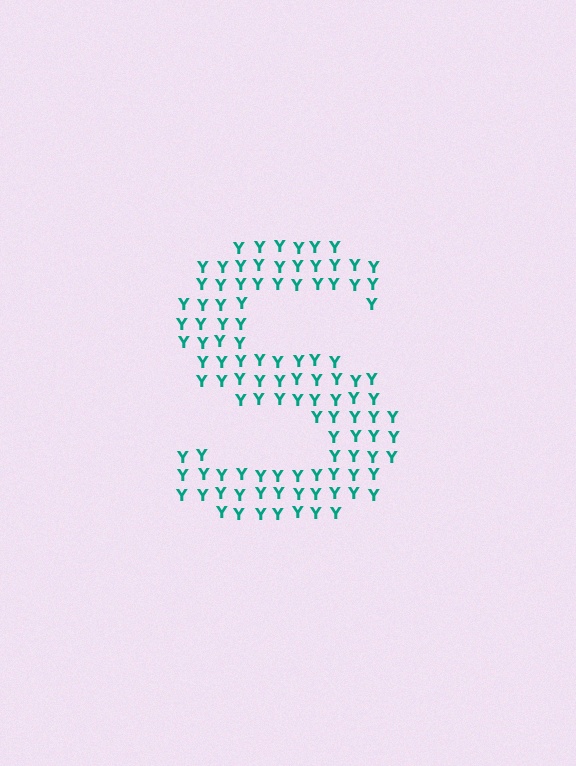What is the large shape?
The large shape is the letter S.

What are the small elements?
The small elements are letter Y's.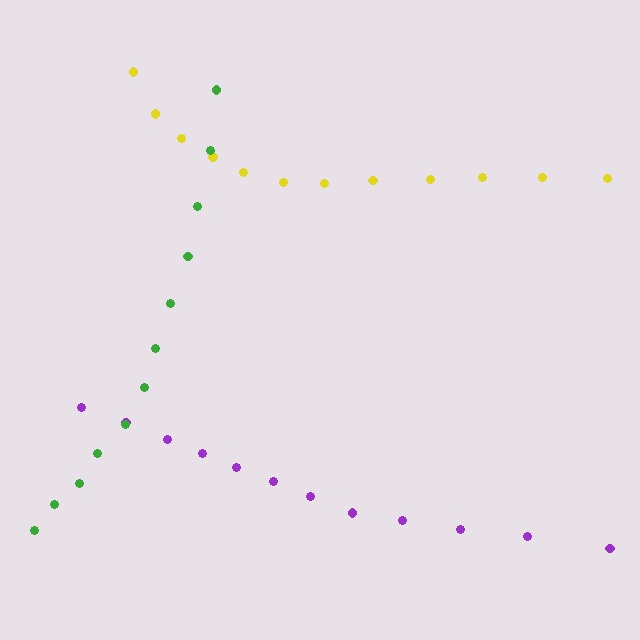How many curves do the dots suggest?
There are 3 distinct paths.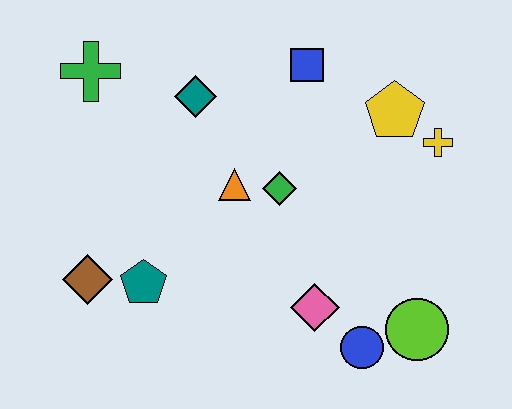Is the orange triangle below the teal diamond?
Yes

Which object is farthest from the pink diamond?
The green cross is farthest from the pink diamond.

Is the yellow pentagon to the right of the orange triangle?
Yes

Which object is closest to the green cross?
The teal diamond is closest to the green cross.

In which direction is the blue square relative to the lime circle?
The blue square is above the lime circle.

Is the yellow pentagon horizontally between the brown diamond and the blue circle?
No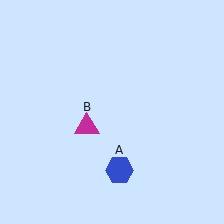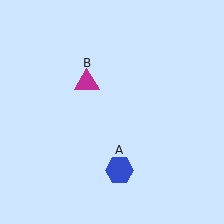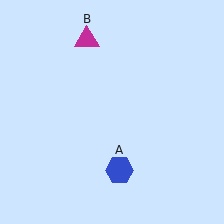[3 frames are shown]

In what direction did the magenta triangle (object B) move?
The magenta triangle (object B) moved up.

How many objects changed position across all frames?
1 object changed position: magenta triangle (object B).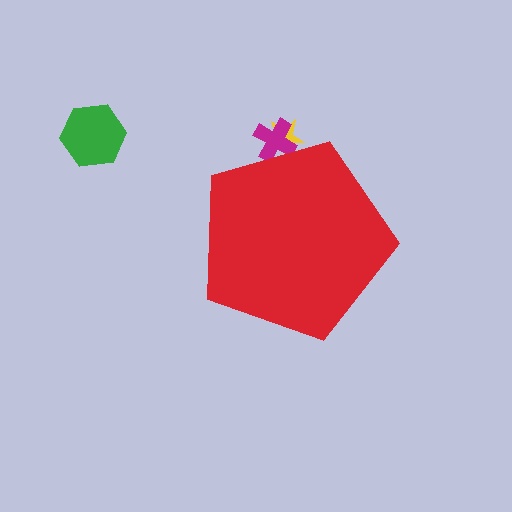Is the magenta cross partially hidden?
Yes, the magenta cross is partially hidden behind the red pentagon.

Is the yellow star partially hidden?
Yes, the yellow star is partially hidden behind the red pentagon.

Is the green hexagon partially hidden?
No, the green hexagon is fully visible.